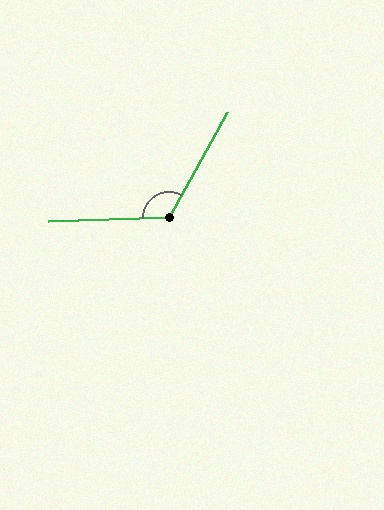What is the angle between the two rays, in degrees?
Approximately 121 degrees.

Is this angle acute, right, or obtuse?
It is obtuse.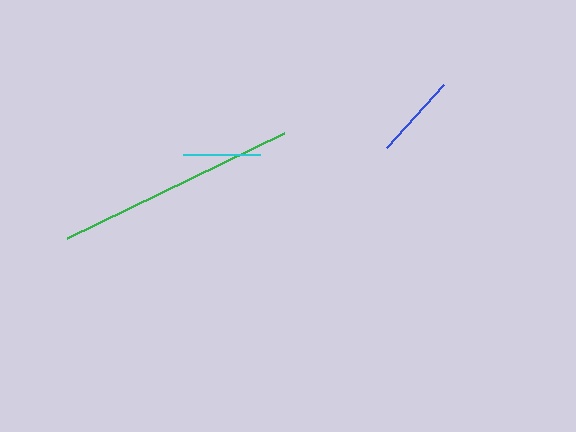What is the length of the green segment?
The green segment is approximately 241 pixels long.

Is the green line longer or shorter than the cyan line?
The green line is longer than the cyan line.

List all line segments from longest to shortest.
From longest to shortest: green, blue, cyan.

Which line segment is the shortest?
The cyan line is the shortest at approximately 77 pixels.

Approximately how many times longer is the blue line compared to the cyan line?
The blue line is approximately 1.1 times the length of the cyan line.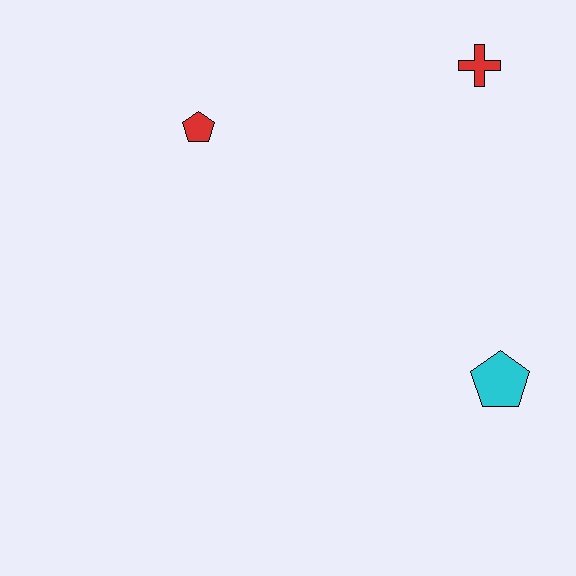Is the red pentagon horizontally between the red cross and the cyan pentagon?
No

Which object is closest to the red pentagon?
The red cross is closest to the red pentagon.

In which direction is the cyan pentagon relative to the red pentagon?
The cyan pentagon is to the right of the red pentagon.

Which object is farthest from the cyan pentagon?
The red pentagon is farthest from the cyan pentagon.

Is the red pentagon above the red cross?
No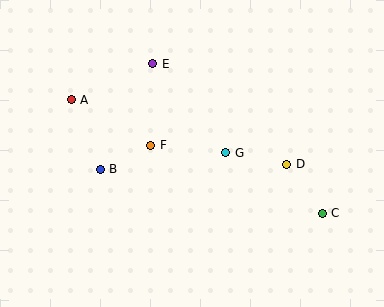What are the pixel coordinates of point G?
Point G is at (226, 153).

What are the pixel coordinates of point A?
Point A is at (71, 100).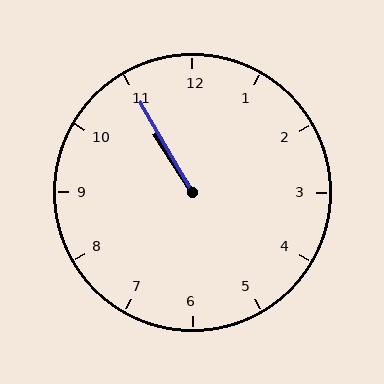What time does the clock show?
10:55.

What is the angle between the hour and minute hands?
Approximately 2 degrees.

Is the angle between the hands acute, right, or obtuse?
It is acute.